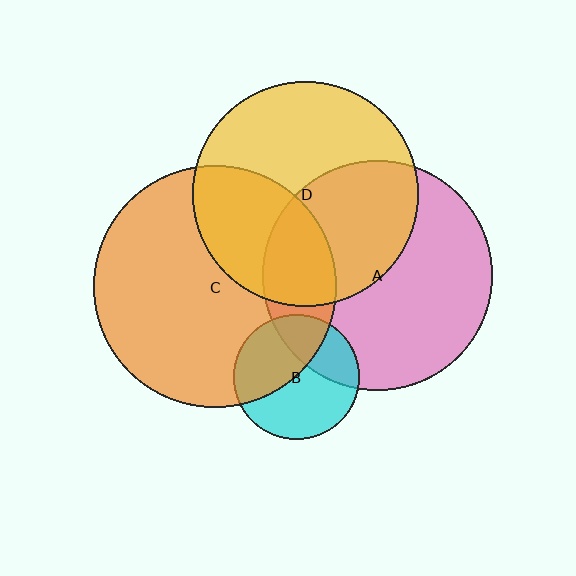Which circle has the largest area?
Circle C (orange).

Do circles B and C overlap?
Yes.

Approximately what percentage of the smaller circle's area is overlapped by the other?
Approximately 45%.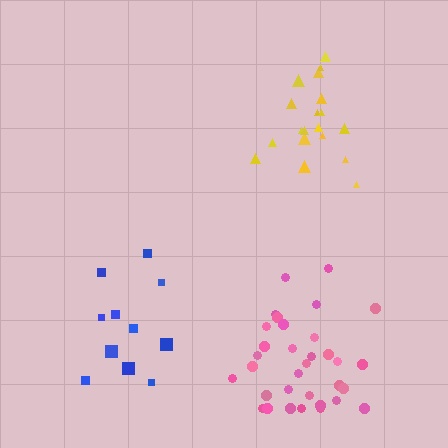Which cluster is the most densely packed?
Pink.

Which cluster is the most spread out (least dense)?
Blue.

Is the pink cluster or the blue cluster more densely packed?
Pink.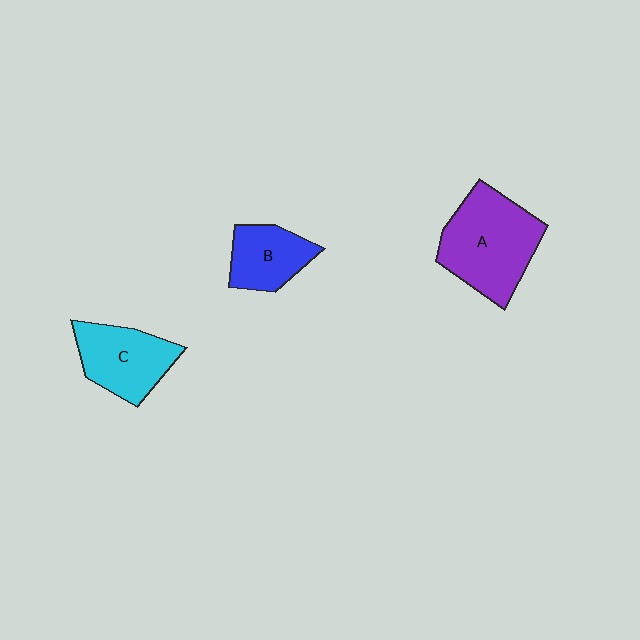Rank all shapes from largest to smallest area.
From largest to smallest: A (purple), C (cyan), B (blue).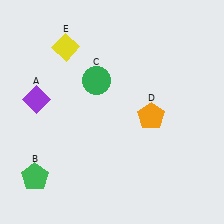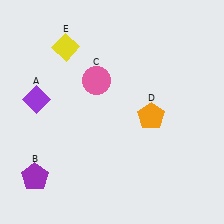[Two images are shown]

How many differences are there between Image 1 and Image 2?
There are 2 differences between the two images.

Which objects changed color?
B changed from green to purple. C changed from green to pink.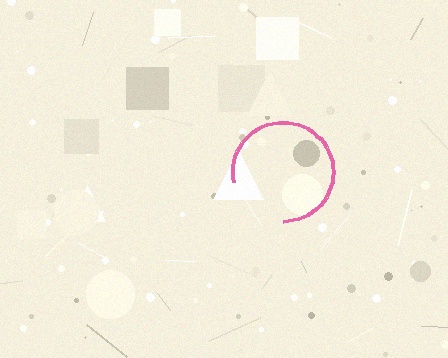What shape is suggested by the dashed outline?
The dashed outline suggests a circle.